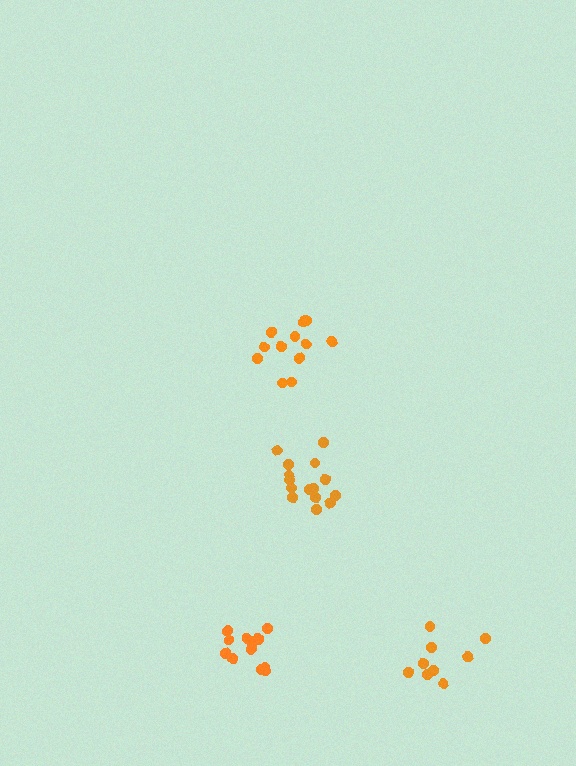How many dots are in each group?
Group 1: 9 dots, Group 2: 15 dots, Group 3: 12 dots, Group 4: 13 dots (49 total).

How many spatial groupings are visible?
There are 4 spatial groupings.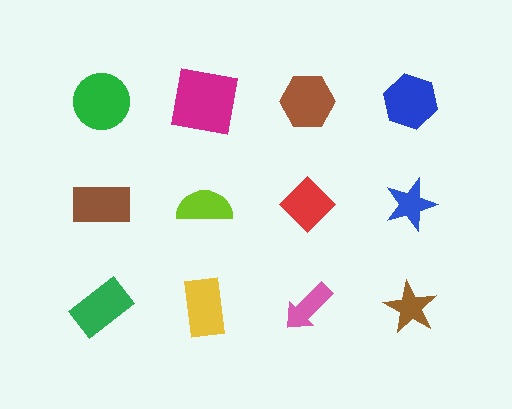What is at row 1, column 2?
A magenta square.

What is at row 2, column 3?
A red diamond.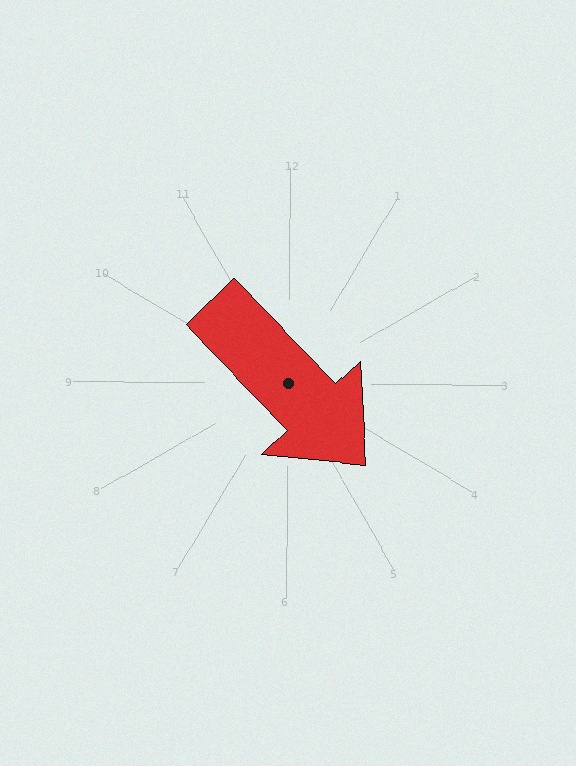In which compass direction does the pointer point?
Southeast.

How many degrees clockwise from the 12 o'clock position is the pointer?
Approximately 136 degrees.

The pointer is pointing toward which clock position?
Roughly 5 o'clock.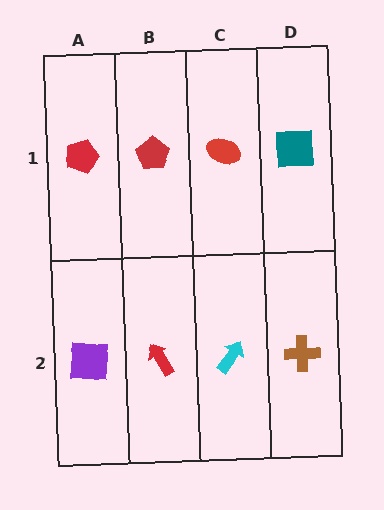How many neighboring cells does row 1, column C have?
3.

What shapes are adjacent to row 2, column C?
A red ellipse (row 1, column C), a red arrow (row 2, column B), a brown cross (row 2, column D).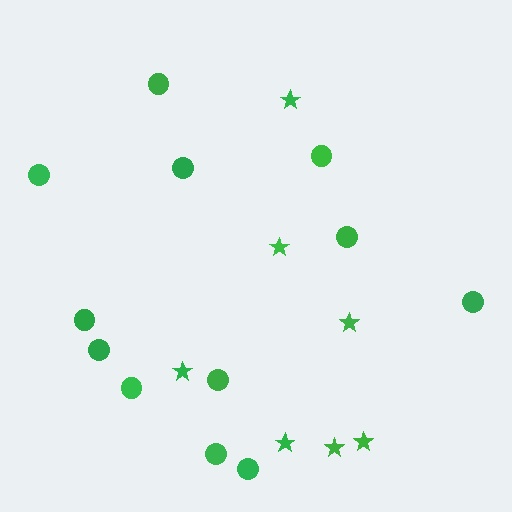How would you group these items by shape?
There are 2 groups: one group of stars (7) and one group of circles (12).